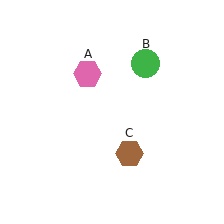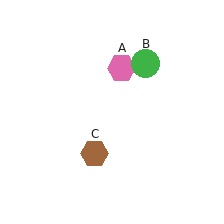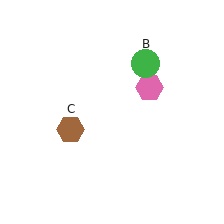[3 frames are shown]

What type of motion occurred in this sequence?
The pink hexagon (object A), brown hexagon (object C) rotated clockwise around the center of the scene.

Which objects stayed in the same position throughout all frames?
Green circle (object B) remained stationary.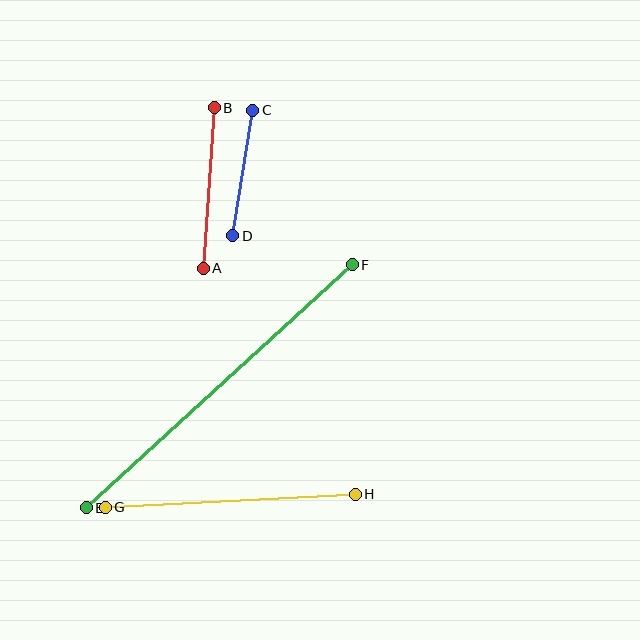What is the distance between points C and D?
The distance is approximately 127 pixels.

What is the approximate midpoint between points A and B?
The midpoint is at approximately (209, 188) pixels.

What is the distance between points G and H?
The distance is approximately 250 pixels.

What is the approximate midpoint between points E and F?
The midpoint is at approximately (219, 386) pixels.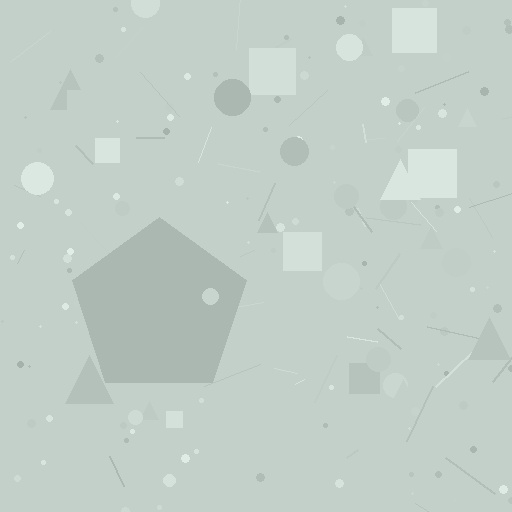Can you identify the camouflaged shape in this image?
The camouflaged shape is a pentagon.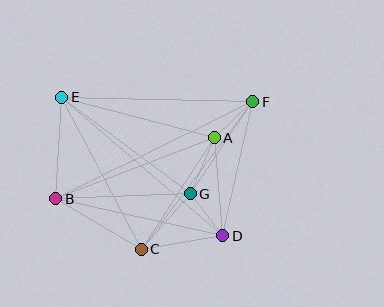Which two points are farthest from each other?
Points B and F are farthest from each other.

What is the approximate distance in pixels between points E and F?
The distance between E and F is approximately 191 pixels.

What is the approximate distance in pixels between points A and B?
The distance between A and B is approximately 170 pixels.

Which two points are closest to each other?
Points A and F are closest to each other.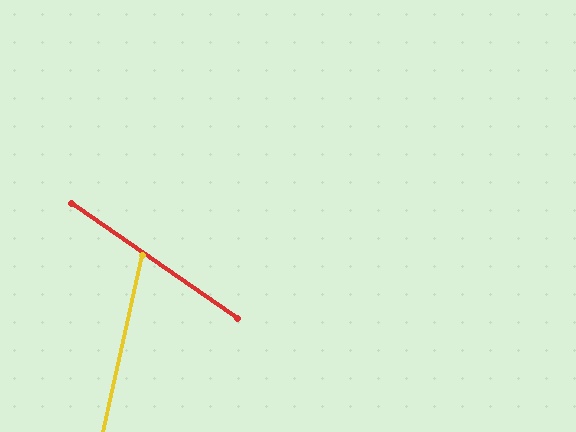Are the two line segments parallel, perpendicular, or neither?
Neither parallel nor perpendicular — they differ by about 68°.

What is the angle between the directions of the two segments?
Approximately 68 degrees.